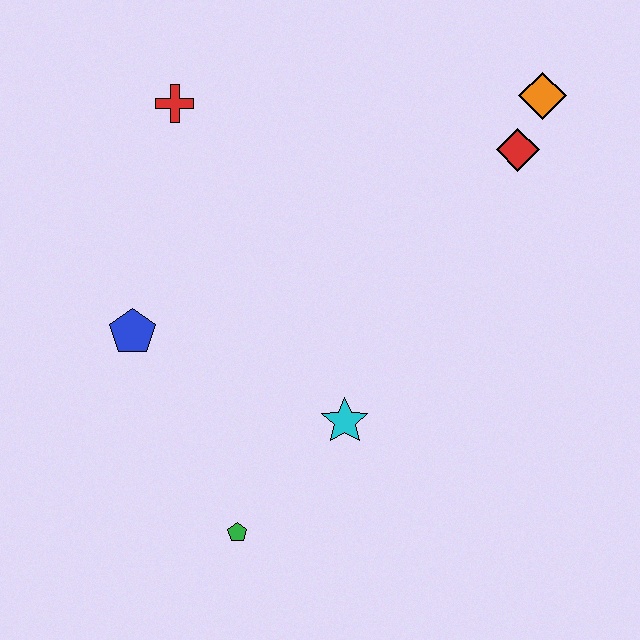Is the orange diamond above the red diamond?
Yes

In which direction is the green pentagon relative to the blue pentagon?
The green pentagon is below the blue pentagon.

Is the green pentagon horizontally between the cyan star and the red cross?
Yes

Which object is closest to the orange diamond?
The red diamond is closest to the orange diamond.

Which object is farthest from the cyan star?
The orange diamond is farthest from the cyan star.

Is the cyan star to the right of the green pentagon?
Yes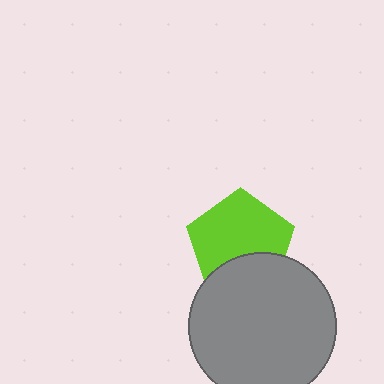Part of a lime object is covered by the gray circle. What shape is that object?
It is a pentagon.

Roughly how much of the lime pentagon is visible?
Most of it is visible (roughly 70%).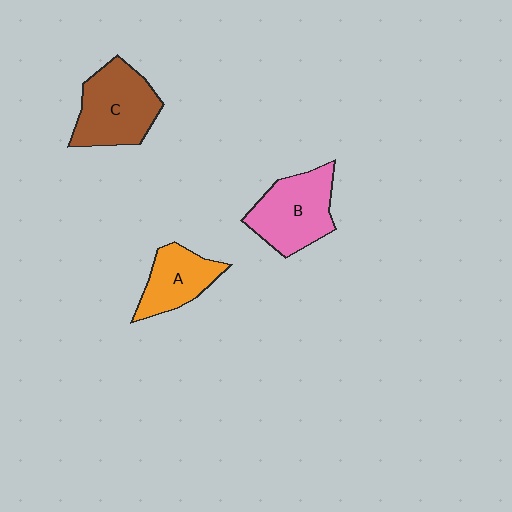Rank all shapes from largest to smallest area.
From largest to smallest: C (brown), B (pink), A (orange).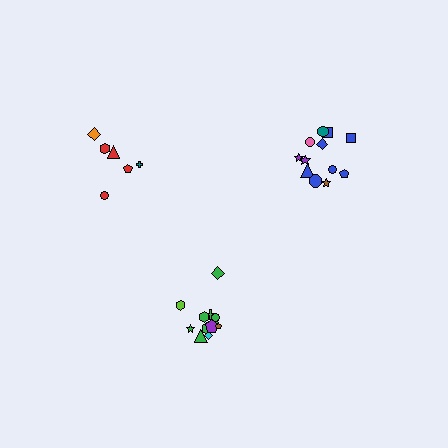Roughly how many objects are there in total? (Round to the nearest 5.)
Roughly 30 objects in total.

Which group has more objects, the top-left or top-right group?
The top-right group.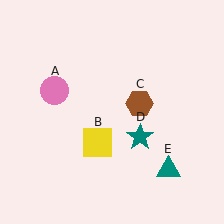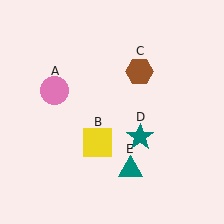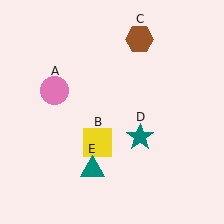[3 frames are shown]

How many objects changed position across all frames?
2 objects changed position: brown hexagon (object C), teal triangle (object E).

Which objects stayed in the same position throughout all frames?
Pink circle (object A) and yellow square (object B) and teal star (object D) remained stationary.